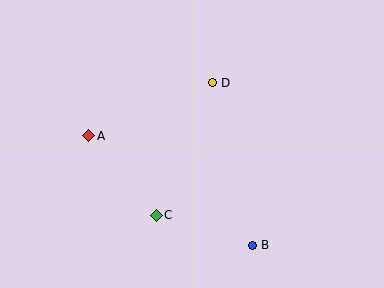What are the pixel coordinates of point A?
Point A is at (89, 136).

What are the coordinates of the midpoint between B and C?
The midpoint between B and C is at (204, 230).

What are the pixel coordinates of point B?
Point B is at (253, 245).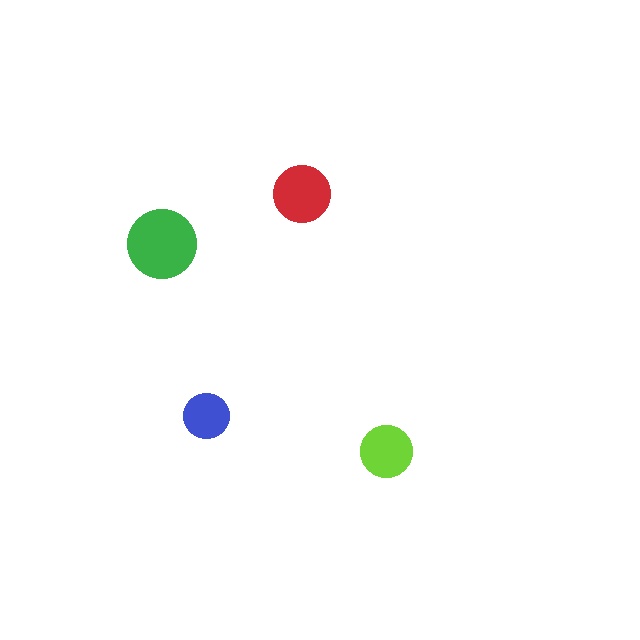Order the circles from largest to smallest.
the green one, the red one, the lime one, the blue one.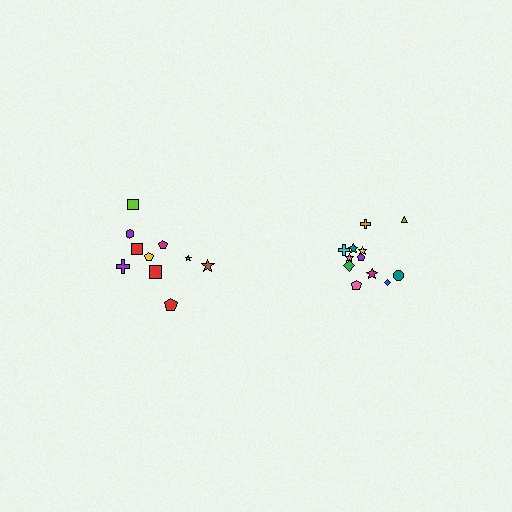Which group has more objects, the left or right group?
The right group.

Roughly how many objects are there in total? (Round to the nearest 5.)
Roughly 20 objects in total.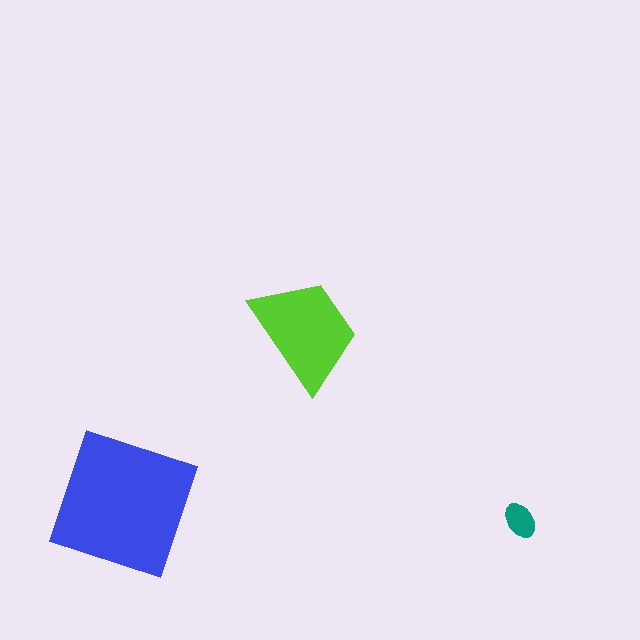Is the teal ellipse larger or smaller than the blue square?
Smaller.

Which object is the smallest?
The teal ellipse.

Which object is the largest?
The blue square.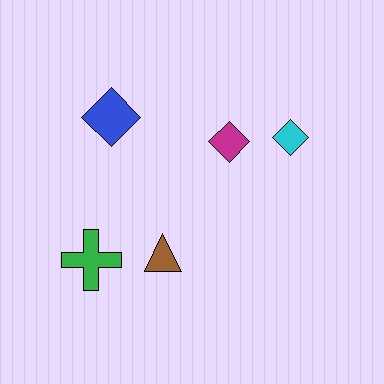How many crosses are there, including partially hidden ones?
There is 1 cross.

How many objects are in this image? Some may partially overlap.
There are 5 objects.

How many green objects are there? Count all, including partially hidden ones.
There is 1 green object.